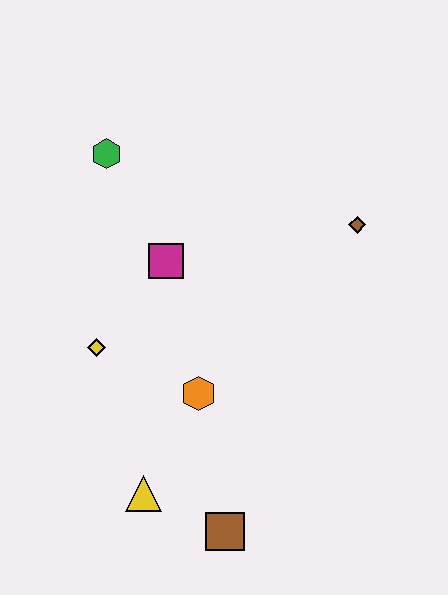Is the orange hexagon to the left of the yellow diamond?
No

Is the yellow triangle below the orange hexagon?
Yes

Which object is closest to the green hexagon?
The magenta square is closest to the green hexagon.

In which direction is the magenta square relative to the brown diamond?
The magenta square is to the left of the brown diamond.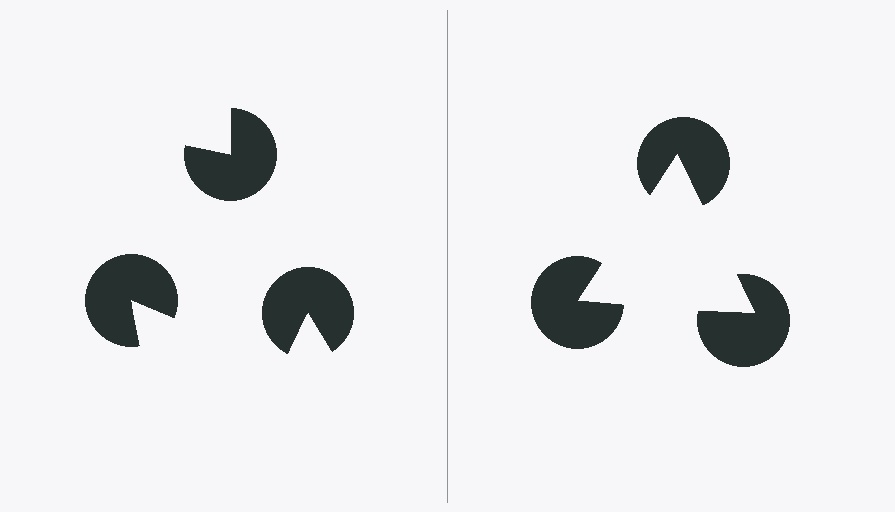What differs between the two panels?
The pac-man discs are positioned identically on both sides; only the wedge orientations differ. On the right they align to a triangle; on the left they are misaligned.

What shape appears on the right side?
An illusory triangle.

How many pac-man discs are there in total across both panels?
6 — 3 on each side.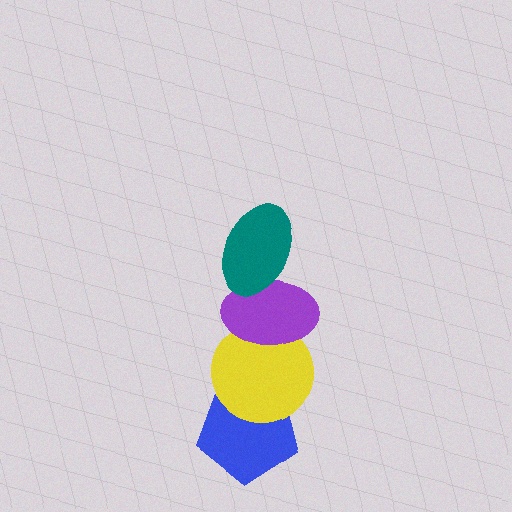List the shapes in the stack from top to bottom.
From top to bottom: the teal ellipse, the purple ellipse, the yellow circle, the blue pentagon.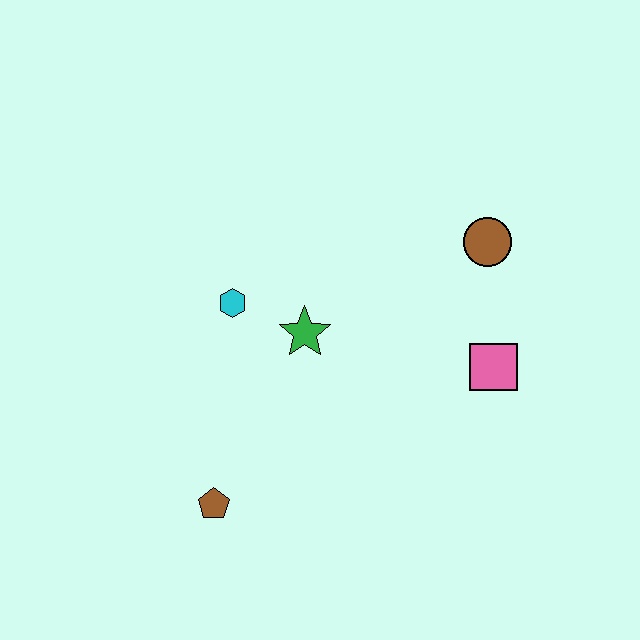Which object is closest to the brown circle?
The pink square is closest to the brown circle.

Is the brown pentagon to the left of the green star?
Yes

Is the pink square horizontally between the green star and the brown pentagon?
No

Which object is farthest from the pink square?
The brown pentagon is farthest from the pink square.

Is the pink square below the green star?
Yes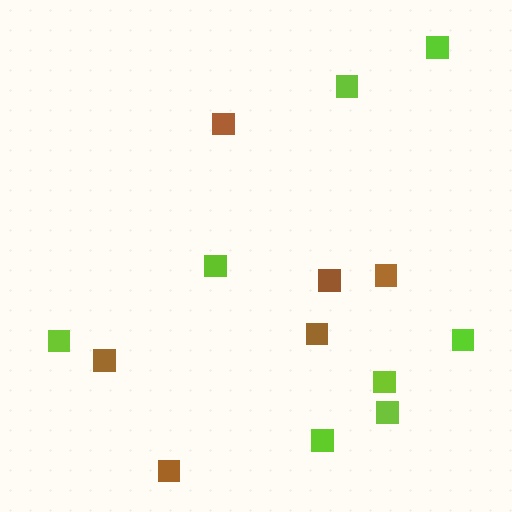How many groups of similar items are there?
There are 2 groups: one group of brown squares (6) and one group of lime squares (8).